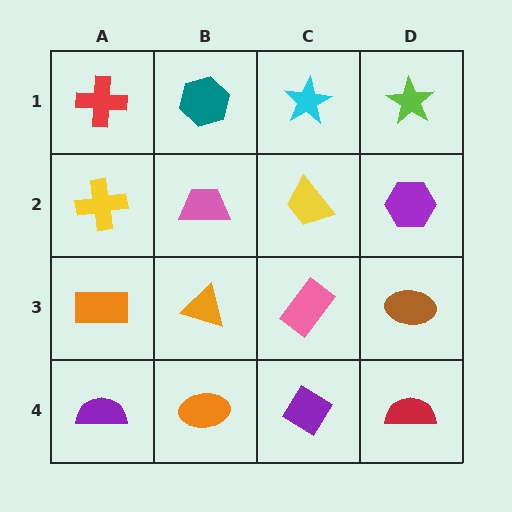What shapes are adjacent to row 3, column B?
A pink trapezoid (row 2, column B), an orange ellipse (row 4, column B), an orange rectangle (row 3, column A), a pink rectangle (row 3, column C).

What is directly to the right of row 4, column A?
An orange ellipse.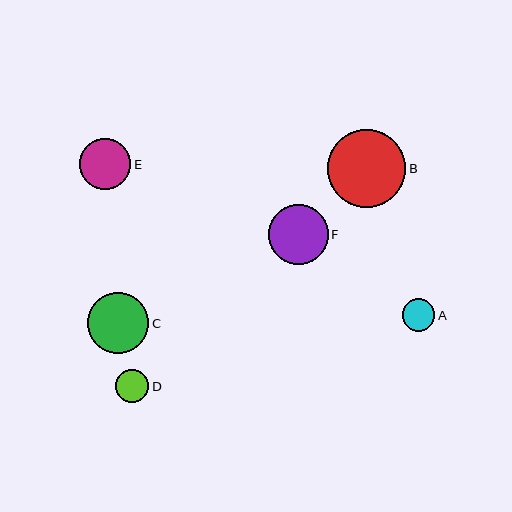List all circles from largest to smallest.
From largest to smallest: B, C, F, E, D, A.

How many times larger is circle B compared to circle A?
Circle B is approximately 2.4 times the size of circle A.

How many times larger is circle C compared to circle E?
Circle C is approximately 1.2 times the size of circle E.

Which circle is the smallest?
Circle A is the smallest with a size of approximately 33 pixels.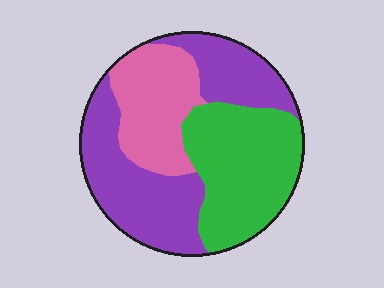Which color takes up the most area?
Purple, at roughly 45%.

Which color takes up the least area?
Pink, at roughly 25%.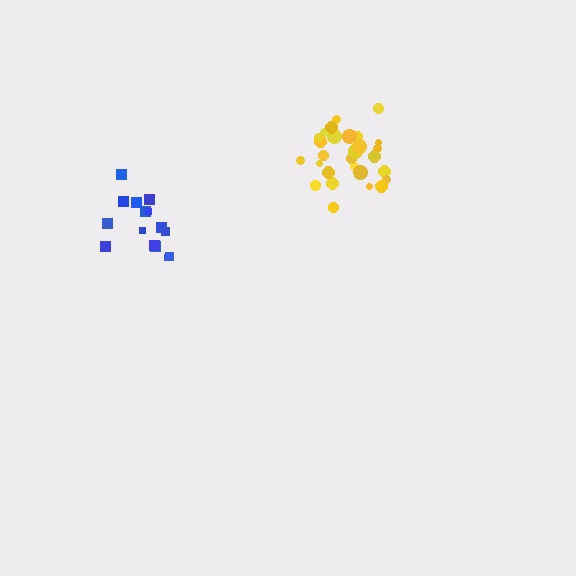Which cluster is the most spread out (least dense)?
Blue.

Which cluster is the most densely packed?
Yellow.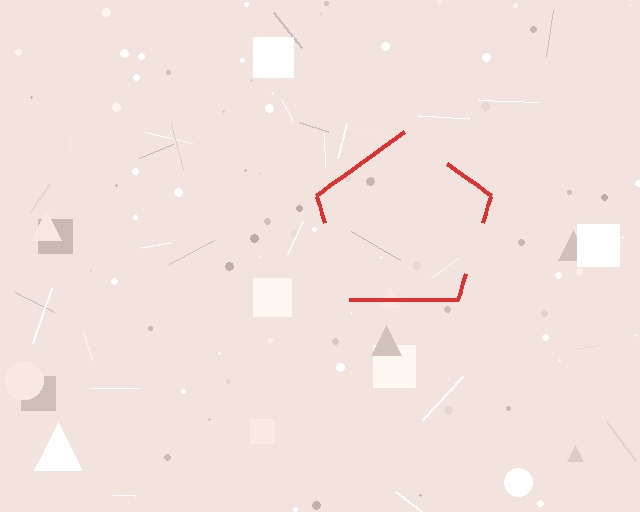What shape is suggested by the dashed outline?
The dashed outline suggests a pentagon.